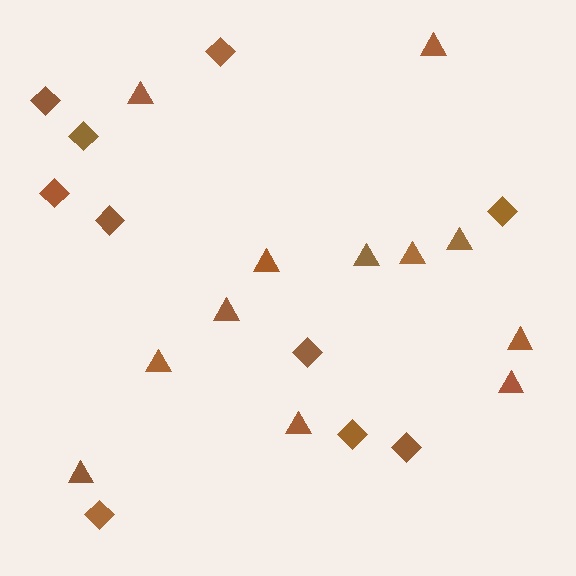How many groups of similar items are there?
There are 2 groups: one group of triangles (12) and one group of diamonds (10).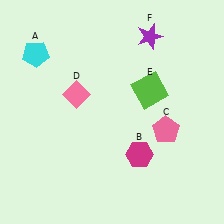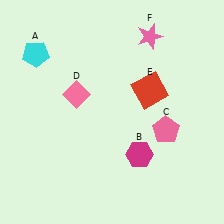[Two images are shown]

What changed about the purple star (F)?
In Image 1, F is purple. In Image 2, it changed to pink.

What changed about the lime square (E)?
In Image 1, E is lime. In Image 2, it changed to red.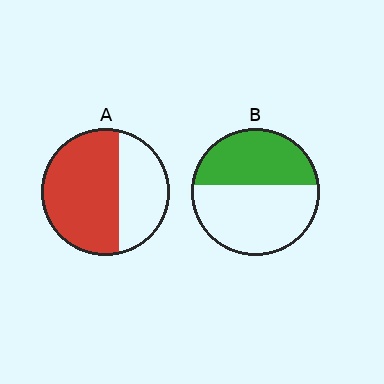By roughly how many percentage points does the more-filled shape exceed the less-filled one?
By roughly 20 percentage points (A over B).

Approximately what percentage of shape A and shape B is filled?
A is approximately 65% and B is approximately 45%.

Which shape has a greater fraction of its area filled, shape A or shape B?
Shape A.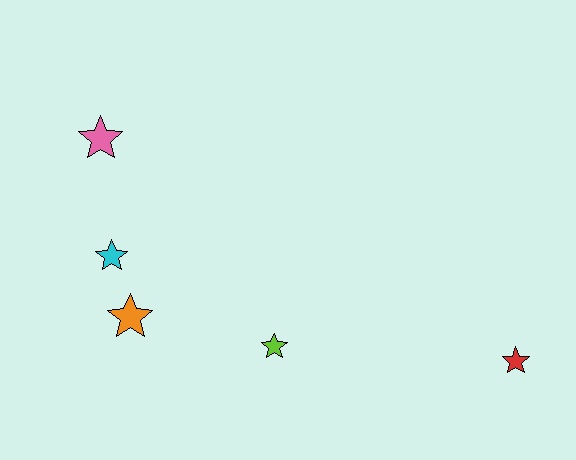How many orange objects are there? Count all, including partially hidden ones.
There is 1 orange object.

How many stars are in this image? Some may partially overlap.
There are 5 stars.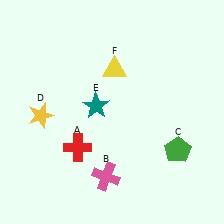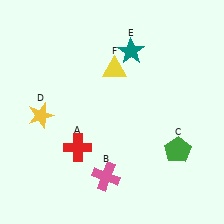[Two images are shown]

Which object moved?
The teal star (E) moved up.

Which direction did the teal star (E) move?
The teal star (E) moved up.